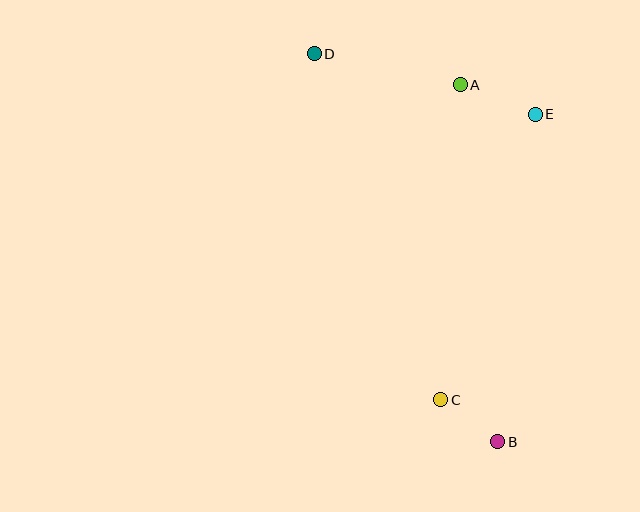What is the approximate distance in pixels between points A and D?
The distance between A and D is approximately 149 pixels.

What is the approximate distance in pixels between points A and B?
The distance between A and B is approximately 359 pixels.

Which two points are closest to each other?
Points B and C are closest to each other.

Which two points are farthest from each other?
Points B and D are farthest from each other.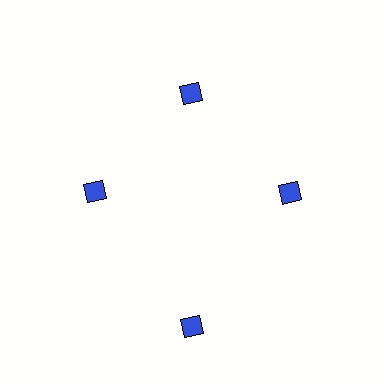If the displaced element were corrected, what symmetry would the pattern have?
It would have 4-fold rotational symmetry — the pattern would map onto itself every 90 degrees.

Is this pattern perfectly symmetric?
No. The 4 blue diamonds are arranged in a ring, but one element near the 6 o'clock position is pushed outward from the center, breaking the 4-fold rotational symmetry.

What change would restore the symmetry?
The symmetry would be restored by moving it inward, back onto the ring so that all 4 diamonds sit at equal angles and equal distance from the center.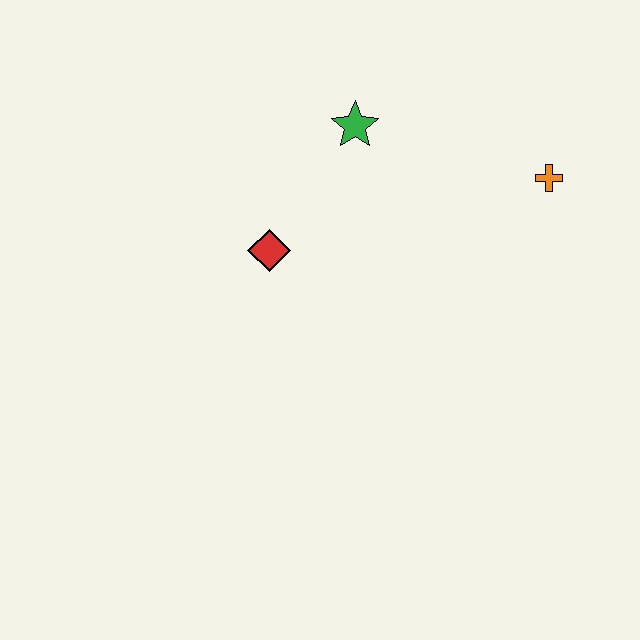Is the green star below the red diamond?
No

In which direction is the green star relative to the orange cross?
The green star is to the left of the orange cross.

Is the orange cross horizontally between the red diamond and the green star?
No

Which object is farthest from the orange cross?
The red diamond is farthest from the orange cross.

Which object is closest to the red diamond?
The green star is closest to the red diamond.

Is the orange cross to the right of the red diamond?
Yes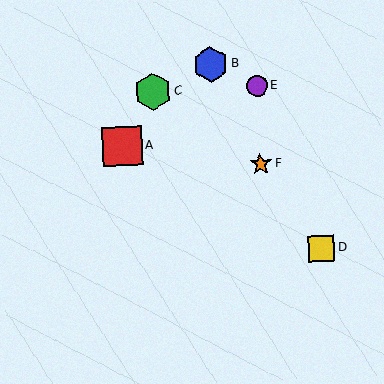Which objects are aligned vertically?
Objects E, F are aligned vertically.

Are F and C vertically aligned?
No, F is at x≈261 and C is at x≈153.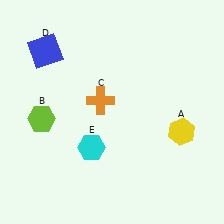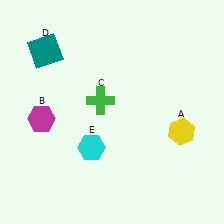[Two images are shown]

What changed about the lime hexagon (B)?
In Image 1, B is lime. In Image 2, it changed to magenta.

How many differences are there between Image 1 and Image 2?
There are 3 differences between the two images.